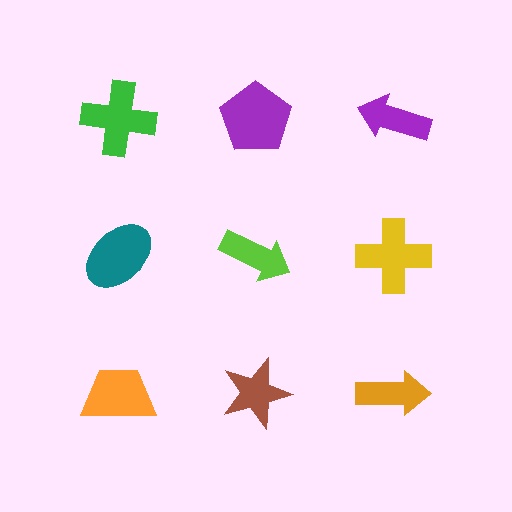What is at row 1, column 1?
A green cross.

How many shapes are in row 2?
3 shapes.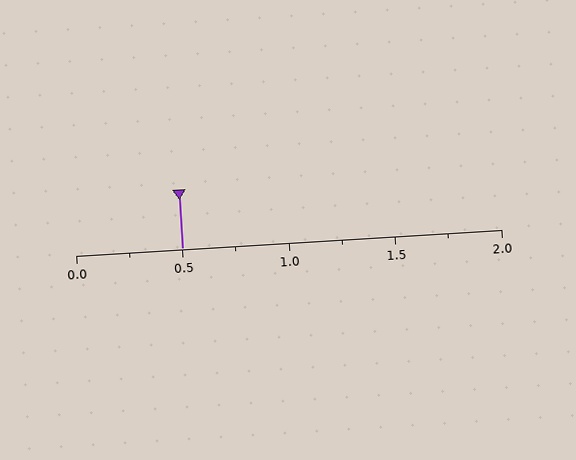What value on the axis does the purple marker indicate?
The marker indicates approximately 0.5.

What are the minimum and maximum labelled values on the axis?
The axis runs from 0.0 to 2.0.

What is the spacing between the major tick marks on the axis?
The major ticks are spaced 0.5 apart.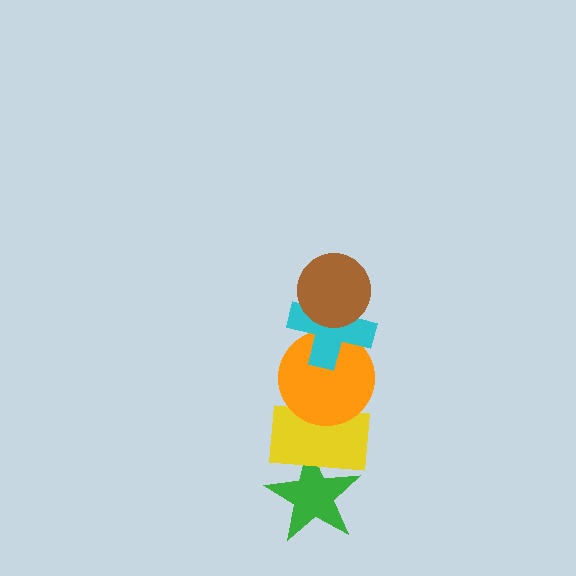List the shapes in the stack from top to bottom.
From top to bottom: the brown circle, the cyan cross, the orange circle, the yellow rectangle, the green star.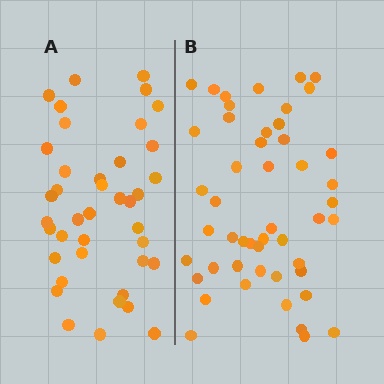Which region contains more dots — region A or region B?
Region B (the right region) has more dots.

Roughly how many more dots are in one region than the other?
Region B has roughly 8 or so more dots than region A.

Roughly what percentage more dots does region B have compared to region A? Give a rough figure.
About 20% more.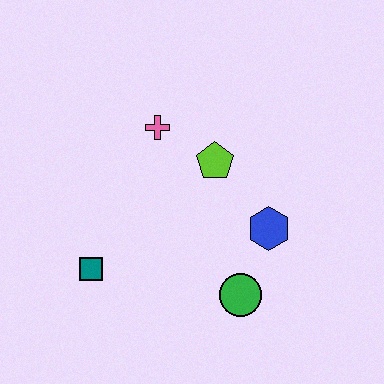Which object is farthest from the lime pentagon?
The teal square is farthest from the lime pentagon.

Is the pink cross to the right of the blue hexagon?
No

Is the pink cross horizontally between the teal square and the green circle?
Yes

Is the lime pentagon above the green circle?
Yes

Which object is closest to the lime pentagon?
The pink cross is closest to the lime pentagon.